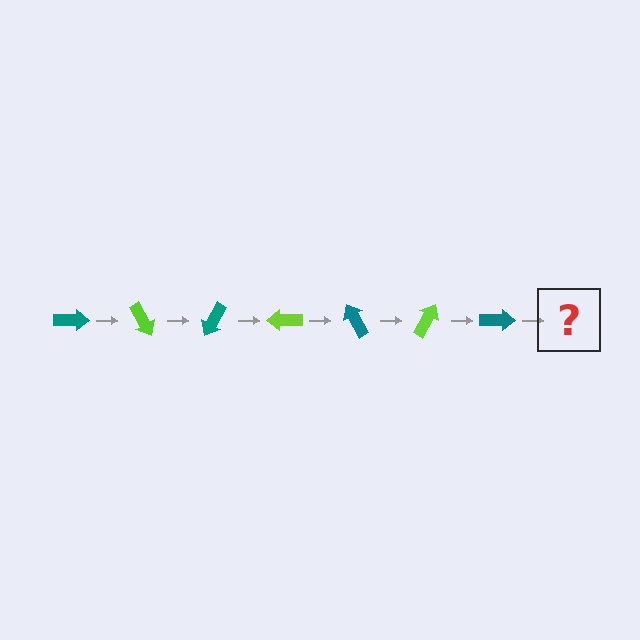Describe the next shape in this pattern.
It should be a lime arrow, rotated 420 degrees from the start.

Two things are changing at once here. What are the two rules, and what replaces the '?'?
The two rules are that it rotates 60 degrees each step and the color cycles through teal and lime. The '?' should be a lime arrow, rotated 420 degrees from the start.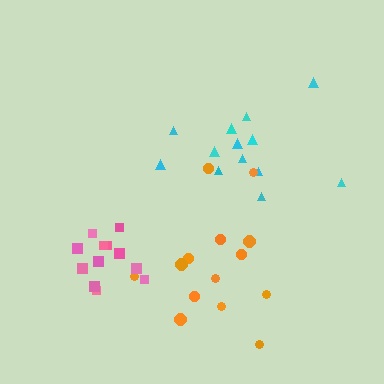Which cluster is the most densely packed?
Pink.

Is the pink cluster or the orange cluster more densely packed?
Pink.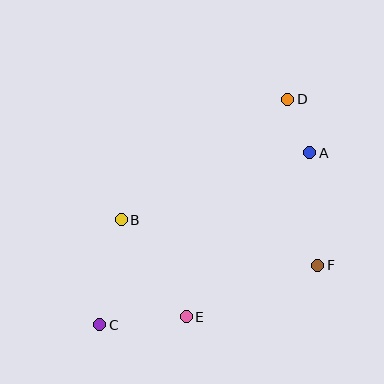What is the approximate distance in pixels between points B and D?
The distance between B and D is approximately 205 pixels.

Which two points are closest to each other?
Points A and D are closest to each other.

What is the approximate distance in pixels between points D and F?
The distance between D and F is approximately 169 pixels.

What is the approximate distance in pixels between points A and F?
The distance between A and F is approximately 113 pixels.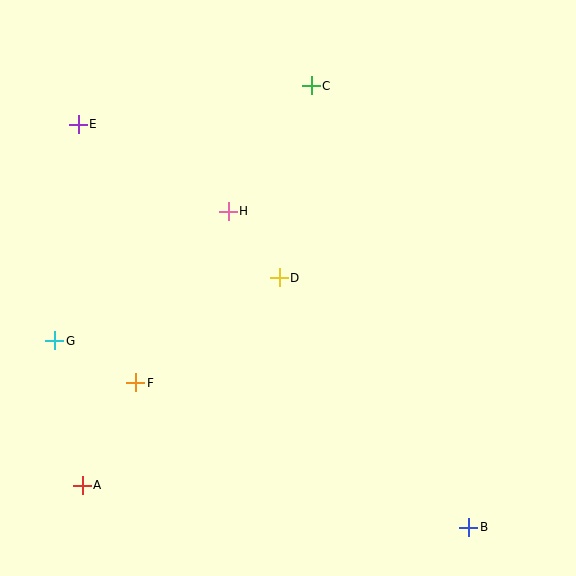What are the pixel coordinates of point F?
Point F is at (136, 383).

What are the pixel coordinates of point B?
Point B is at (469, 527).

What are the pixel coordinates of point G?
Point G is at (55, 341).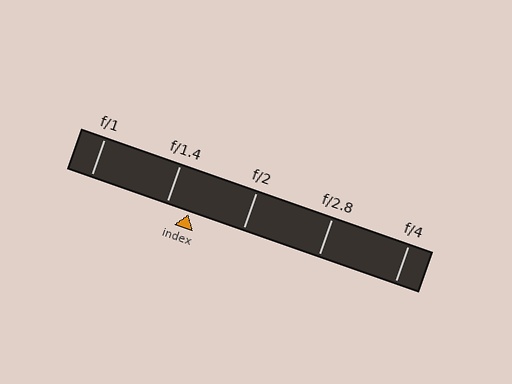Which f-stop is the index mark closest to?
The index mark is closest to f/1.4.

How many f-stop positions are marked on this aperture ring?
There are 5 f-stop positions marked.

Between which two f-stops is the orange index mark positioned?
The index mark is between f/1.4 and f/2.